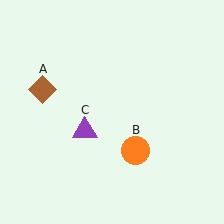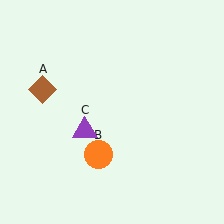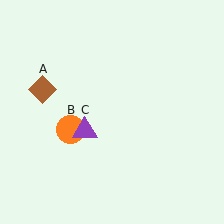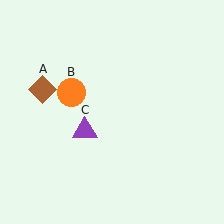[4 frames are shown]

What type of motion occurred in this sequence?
The orange circle (object B) rotated clockwise around the center of the scene.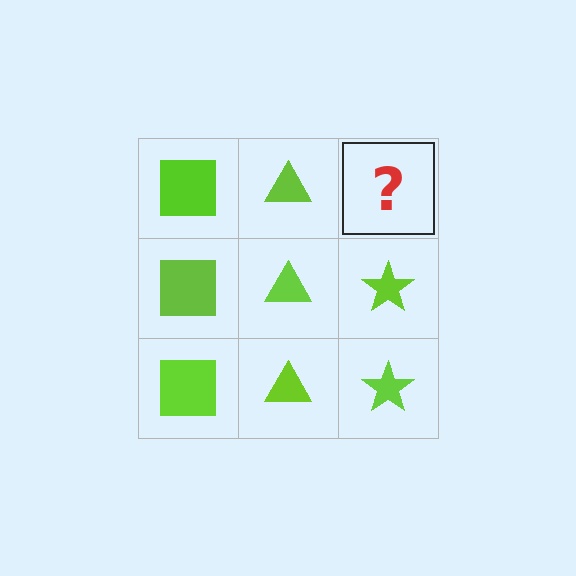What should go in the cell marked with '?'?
The missing cell should contain a lime star.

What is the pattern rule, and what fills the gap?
The rule is that each column has a consistent shape. The gap should be filled with a lime star.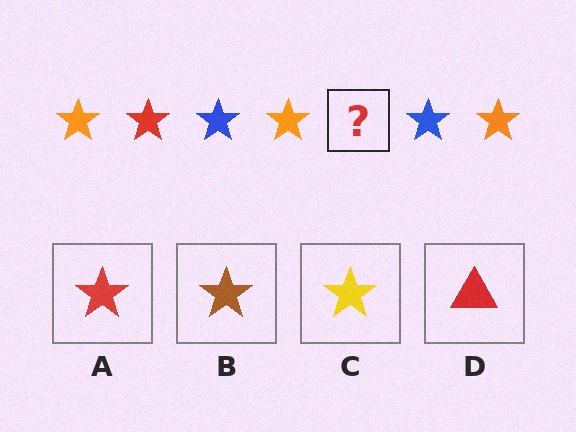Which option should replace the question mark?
Option A.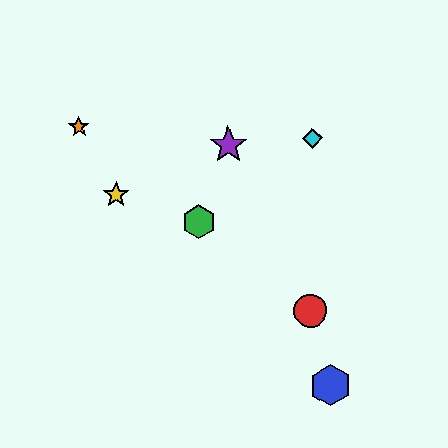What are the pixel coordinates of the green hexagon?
The green hexagon is at (199, 222).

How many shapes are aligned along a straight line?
3 shapes (the red circle, the green hexagon, the orange star) are aligned along a straight line.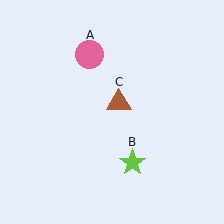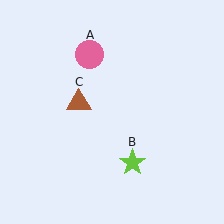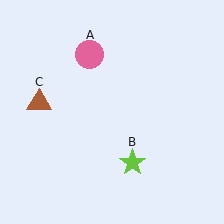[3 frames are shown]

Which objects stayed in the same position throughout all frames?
Pink circle (object A) and lime star (object B) remained stationary.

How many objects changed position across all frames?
1 object changed position: brown triangle (object C).